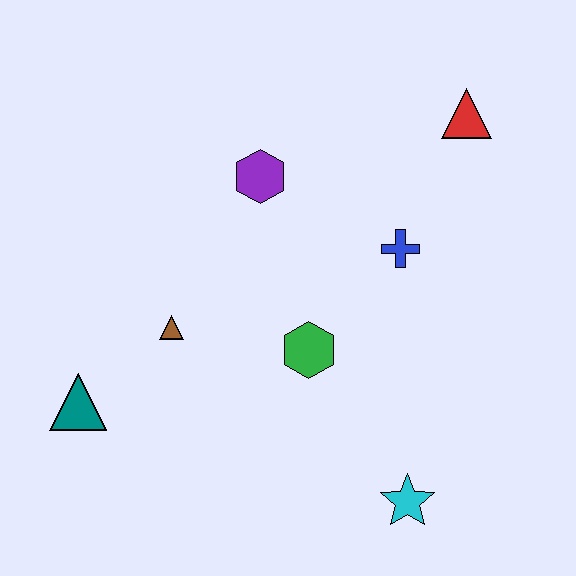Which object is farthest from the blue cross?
The teal triangle is farthest from the blue cross.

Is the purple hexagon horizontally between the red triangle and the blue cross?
No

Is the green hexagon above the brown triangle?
No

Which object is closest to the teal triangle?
The brown triangle is closest to the teal triangle.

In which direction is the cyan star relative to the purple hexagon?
The cyan star is below the purple hexagon.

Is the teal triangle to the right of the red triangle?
No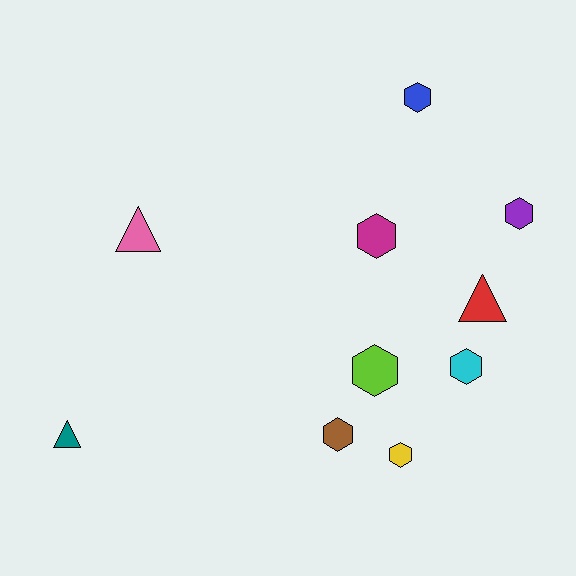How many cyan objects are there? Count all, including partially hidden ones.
There is 1 cyan object.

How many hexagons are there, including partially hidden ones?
There are 7 hexagons.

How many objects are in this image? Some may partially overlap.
There are 10 objects.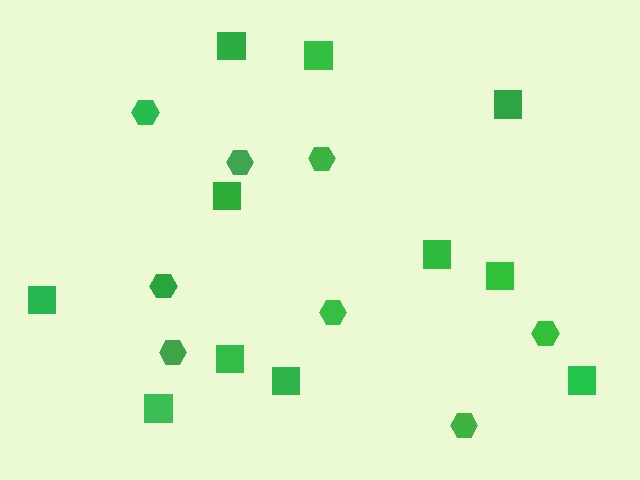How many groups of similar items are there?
There are 2 groups: one group of hexagons (8) and one group of squares (11).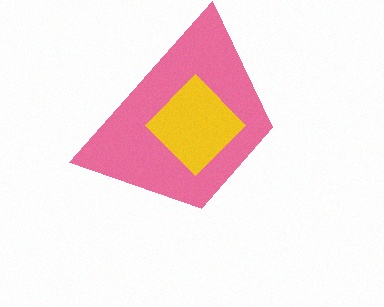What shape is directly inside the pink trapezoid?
The yellow diamond.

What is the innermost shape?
The yellow diamond.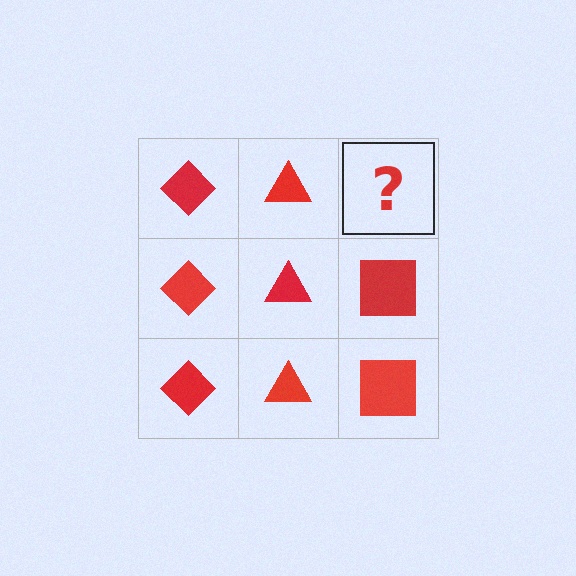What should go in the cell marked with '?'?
The missing cell should contain a red square.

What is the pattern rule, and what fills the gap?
The rule is that each column has a consistent shape. The gap should be filled with a red square.